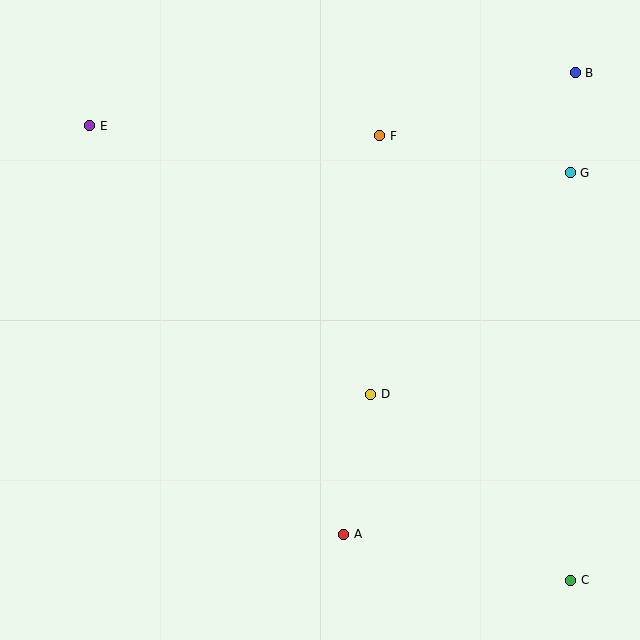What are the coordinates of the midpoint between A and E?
The midpoint between A and E is at (217, 330).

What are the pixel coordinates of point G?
Point G is at (570, 173).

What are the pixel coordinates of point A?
Point A is at (344, 534).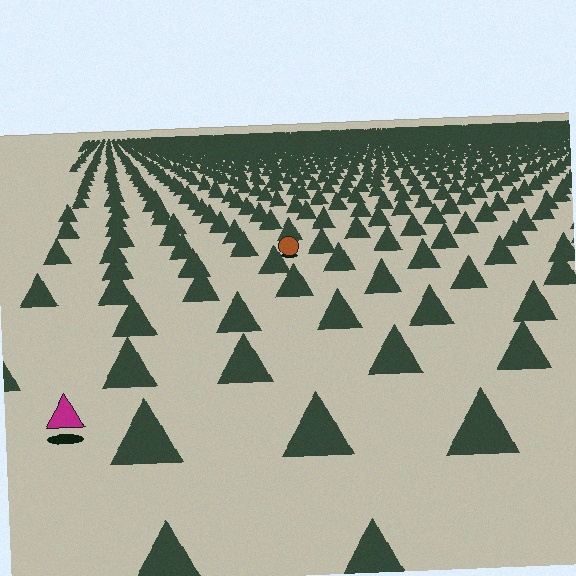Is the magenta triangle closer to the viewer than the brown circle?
Yes. The magenta triangle is closer — you can tell from the texture gradient: the ground texture is coarser near it.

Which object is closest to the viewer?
The magenta triangle is closest. The texture marks near it are larger and more spread out.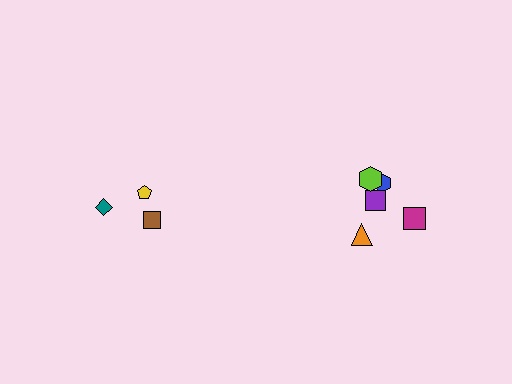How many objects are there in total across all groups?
There are 8 objects.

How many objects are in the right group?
There are 5 objects.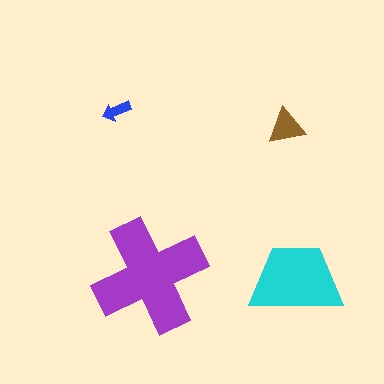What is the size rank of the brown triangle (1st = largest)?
3rd.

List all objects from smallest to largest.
The blue arrow, the brown triangle, the cyan trapezoid, the purple cross.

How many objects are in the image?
There are 4 objects in the image.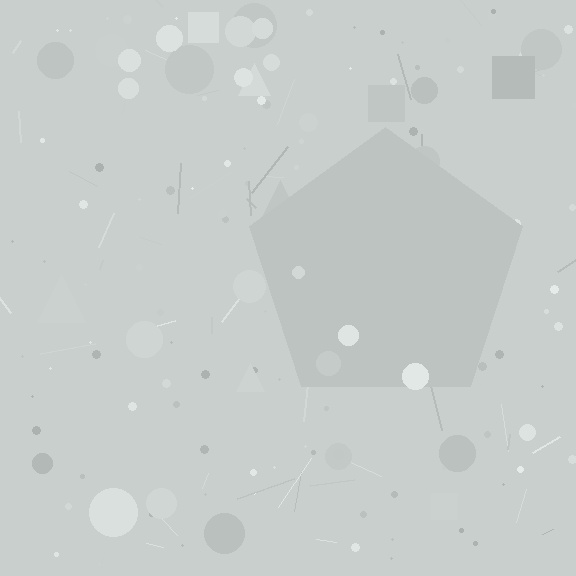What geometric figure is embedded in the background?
A pentagon is embedded in the background.